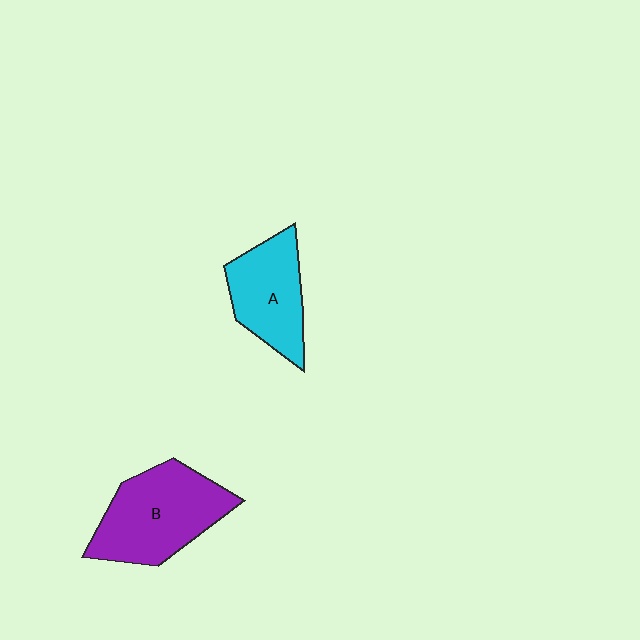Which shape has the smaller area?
Shape A (cyan).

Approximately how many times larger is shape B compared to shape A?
Approximately 1.3 times.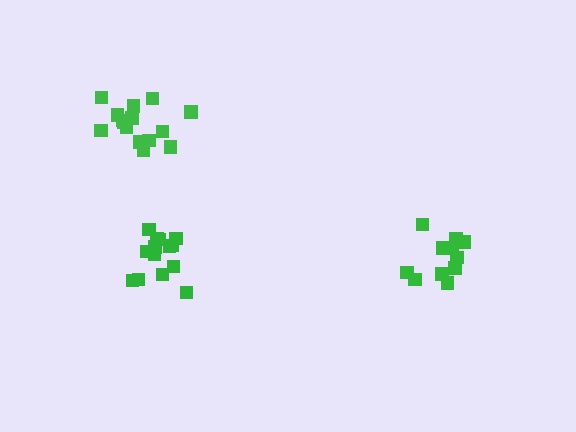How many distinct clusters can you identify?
There are 3 distinct clusters.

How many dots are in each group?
Group 1: 15 dots, Group 2: 11 dots, Group 3: 14 dots (40 total).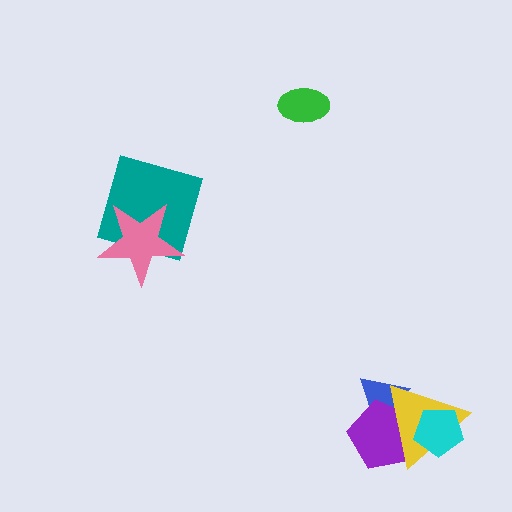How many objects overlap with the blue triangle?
2 objects overlap with the blue triangle.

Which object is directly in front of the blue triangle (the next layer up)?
The purple pentagon is directly in front of the blue triangle.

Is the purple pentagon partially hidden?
Yes, it is partially covered by another shape.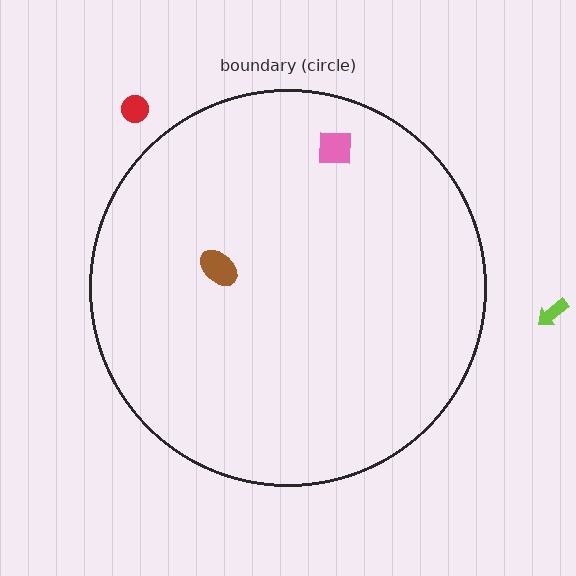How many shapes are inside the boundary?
2 inside, 2 outside.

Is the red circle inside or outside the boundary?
Outside.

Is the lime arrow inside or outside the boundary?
Outside.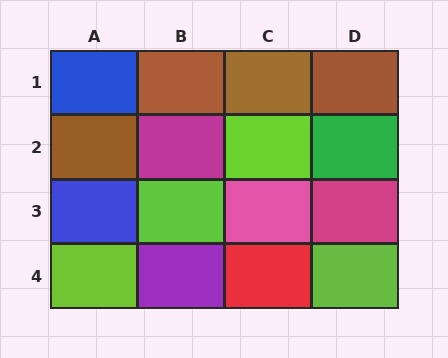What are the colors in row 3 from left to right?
Blue, lime, pink, magenta.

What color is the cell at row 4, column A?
Lime.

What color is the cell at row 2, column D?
Green.